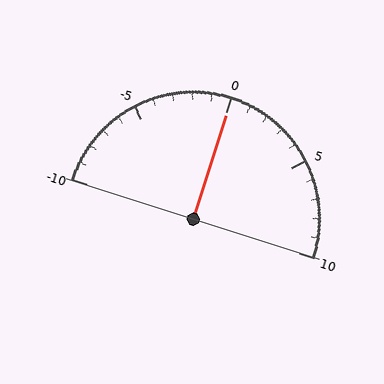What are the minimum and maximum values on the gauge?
The gauge ranges from -10 to 10.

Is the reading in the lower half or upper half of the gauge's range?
The reading is in the upper half of the range (-10 to 10).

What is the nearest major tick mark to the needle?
The nearest major tick mark is 0.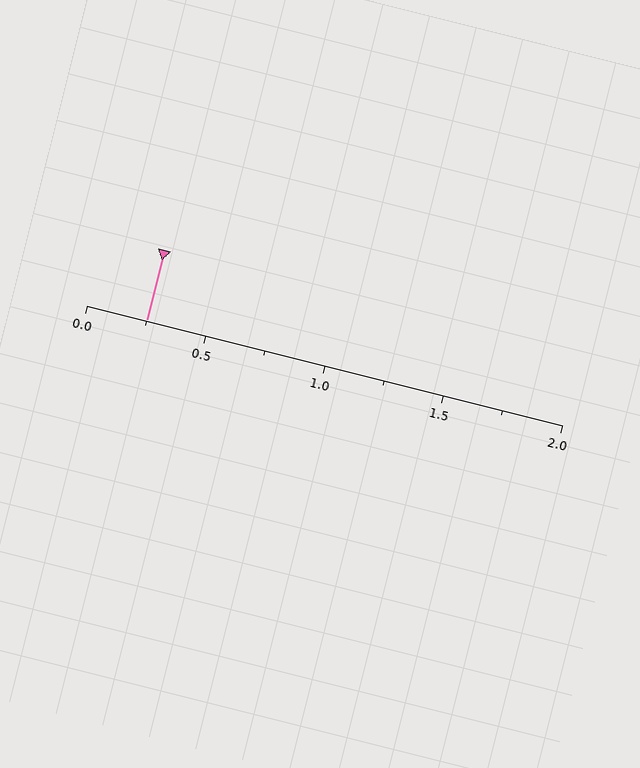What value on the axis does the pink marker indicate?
The marker indicates approximately 0.25.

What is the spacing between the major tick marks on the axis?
The major ticks are spaced 0.5 apart.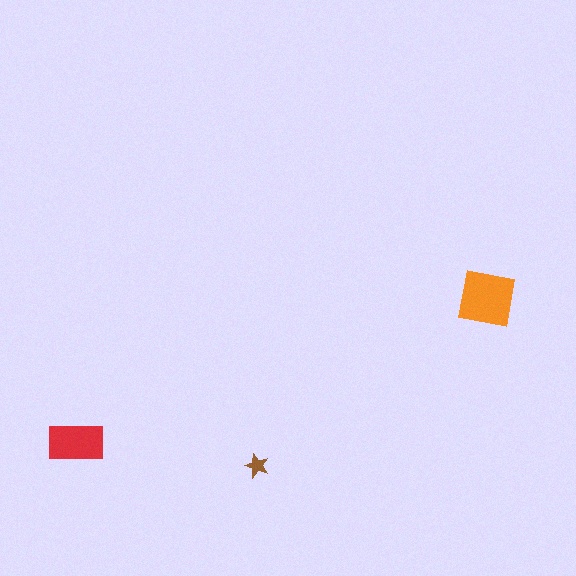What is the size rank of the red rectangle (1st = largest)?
2nd.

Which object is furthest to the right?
The orange square is rightmost.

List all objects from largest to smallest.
The orange square, the red rectangle, the brown star.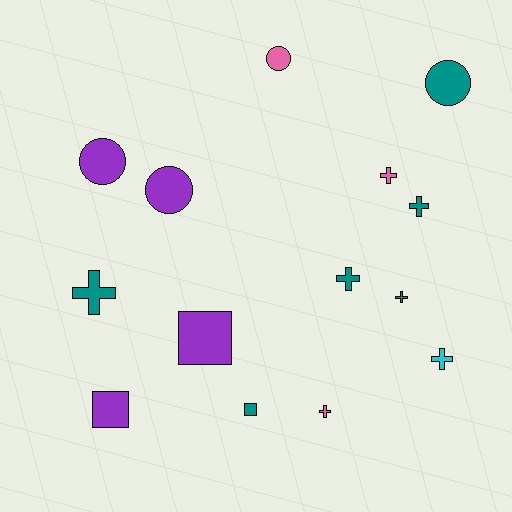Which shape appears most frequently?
Cross, with 7 objects.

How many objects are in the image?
There are 14 objects.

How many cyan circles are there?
There are no cyan circles.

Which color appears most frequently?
Teal, with 6 objects.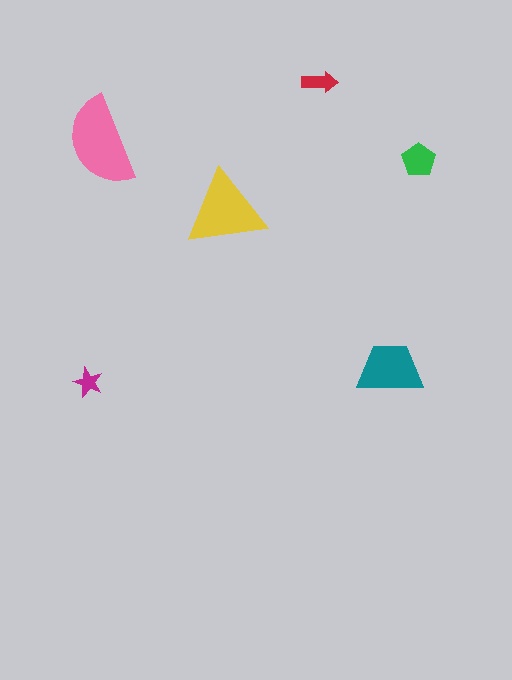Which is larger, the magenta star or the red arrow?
The red arrow.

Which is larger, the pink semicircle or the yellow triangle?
The pink semicircle.